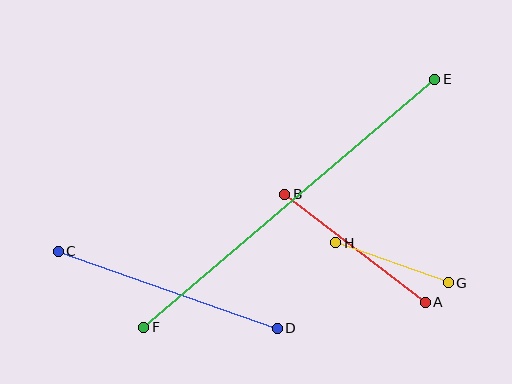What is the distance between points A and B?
The distance is approximately 177 pixels.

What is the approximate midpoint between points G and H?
The midpoint is at approximately (392, 263) pixels.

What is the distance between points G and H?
The distance is approximately 119 pixels.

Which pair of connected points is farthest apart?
Points E and F are farthest apart.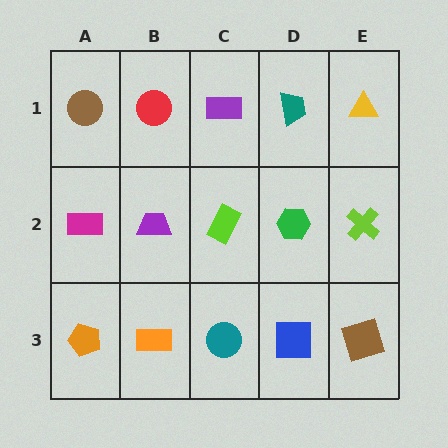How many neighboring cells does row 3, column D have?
3.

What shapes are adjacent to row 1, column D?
A green hexagon (row 2, column D), a purple rectangle (row 1, column C), a yellow triangle (row 1, column E).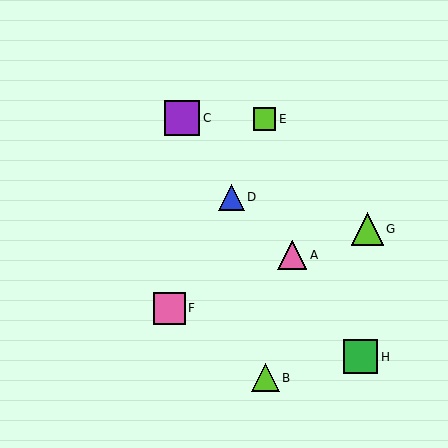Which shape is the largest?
The purple square (labeled C) is the largest.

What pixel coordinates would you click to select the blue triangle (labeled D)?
Click at (231, 197) to select the blue triangle D.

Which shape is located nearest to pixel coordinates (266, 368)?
The lime triangle (labeled B) at (266, 378) is nearest to that location.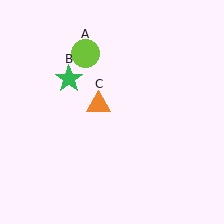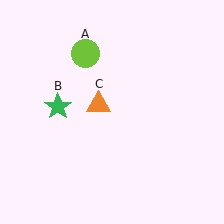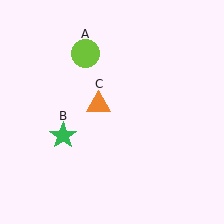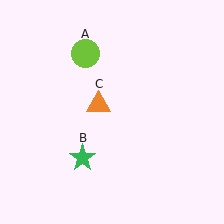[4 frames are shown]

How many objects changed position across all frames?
1 object changed position: green star (object B).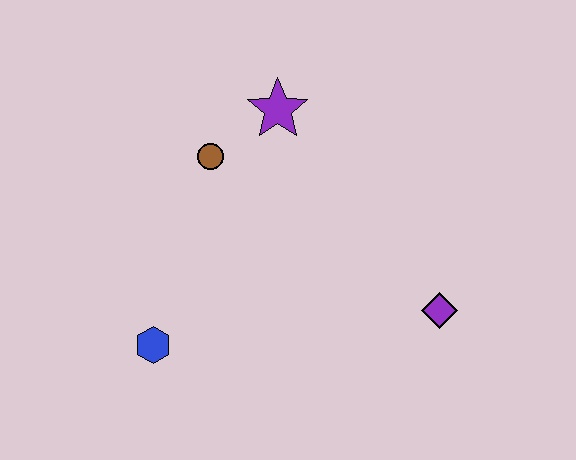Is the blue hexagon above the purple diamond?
No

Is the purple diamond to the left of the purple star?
No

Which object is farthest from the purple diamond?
The blue hexagon is farthest from the purple diamond.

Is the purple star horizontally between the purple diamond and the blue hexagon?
Yes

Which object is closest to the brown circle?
The purple star is closest to the brown circle.